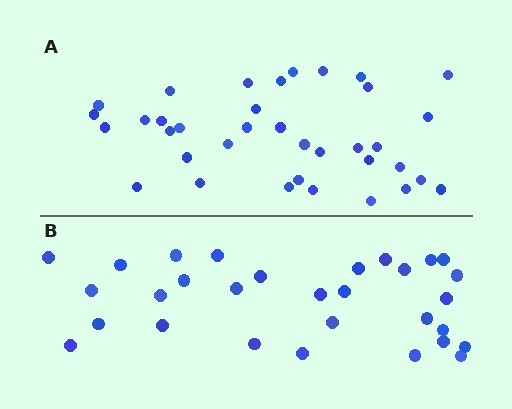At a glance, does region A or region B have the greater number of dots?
Region A (the top region) has more dots.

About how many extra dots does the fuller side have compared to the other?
Region A has about 6 more dots than region B.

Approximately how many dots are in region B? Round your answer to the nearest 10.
About 30 dots.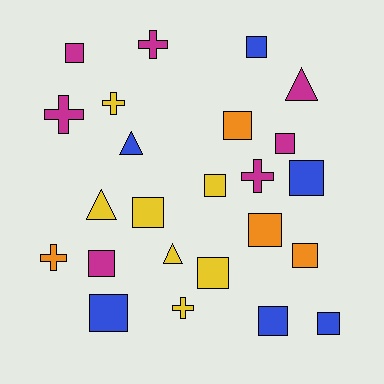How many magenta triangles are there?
There is 1 magenta triangle.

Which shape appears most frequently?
Square, with 14 objects.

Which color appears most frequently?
Magenta, with 7 objects.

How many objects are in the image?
There are 24 objects.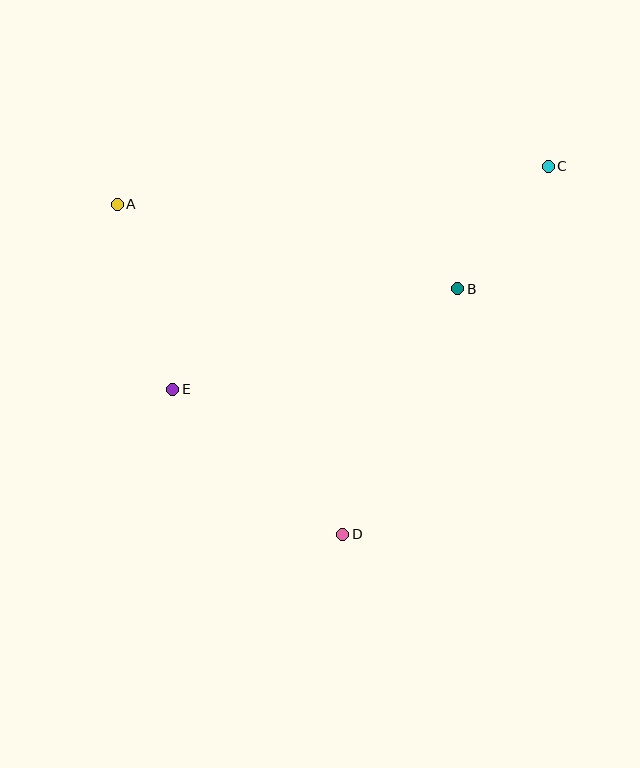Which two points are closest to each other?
Points B and C are closest to each other.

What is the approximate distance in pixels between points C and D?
The distance between C and D is approximately 422 pixels.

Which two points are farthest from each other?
Points C and E are farthest from each other.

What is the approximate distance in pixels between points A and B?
The distance between A and B is approximately 351 pixels.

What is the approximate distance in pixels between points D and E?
The distance between D and E is approximately 223 pixels.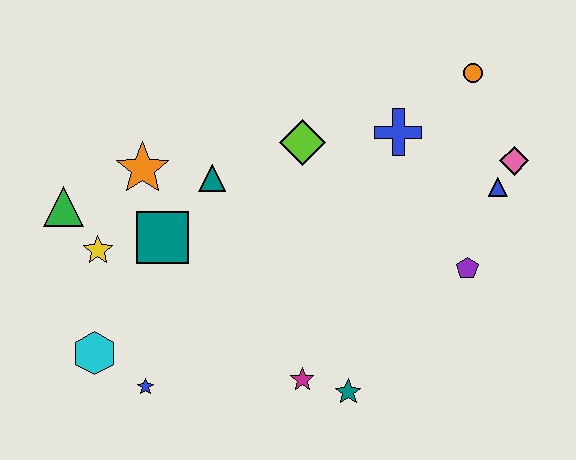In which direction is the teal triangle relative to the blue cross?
The teal triangle is to the left of the blue cross.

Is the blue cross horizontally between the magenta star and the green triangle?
No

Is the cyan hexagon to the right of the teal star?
No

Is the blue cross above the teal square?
Yes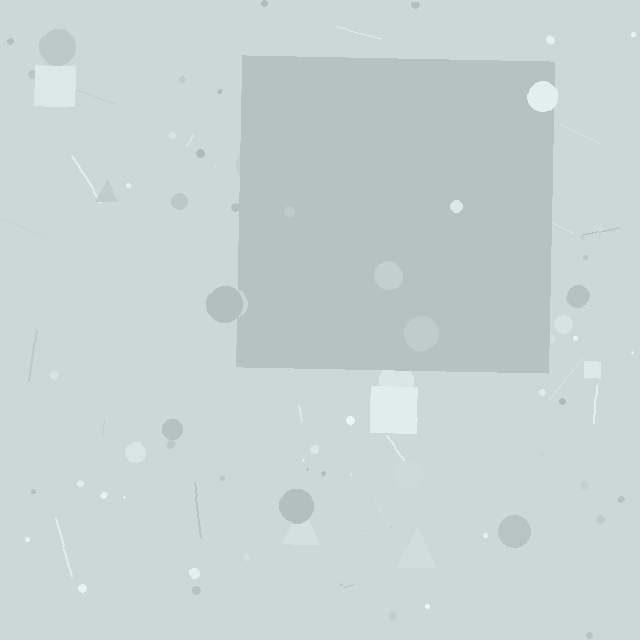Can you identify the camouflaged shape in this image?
The camouflaged shape is a square.